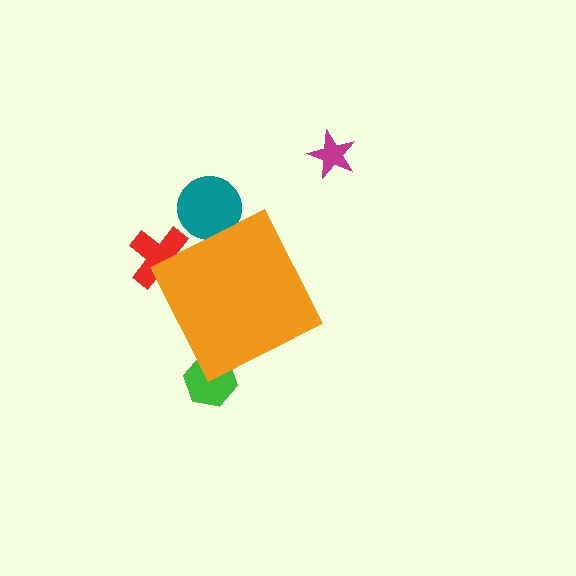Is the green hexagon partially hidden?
Yes, the green hexagon is partially hidden behind the orange diamond.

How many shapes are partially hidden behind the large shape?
3 shapes are partially hidden.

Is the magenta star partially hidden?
No, the magenta star is fully visible.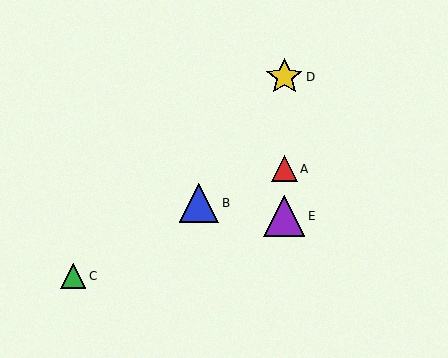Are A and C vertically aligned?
No, A is at x≈284 and C is at x≈73.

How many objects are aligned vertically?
3 objects (A, D, E) are aligned vertically.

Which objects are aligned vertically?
Objects A, D, E are aligned vertically.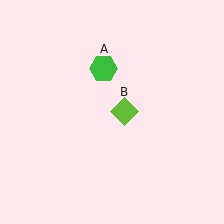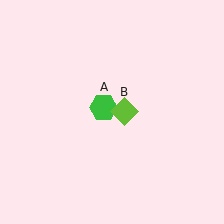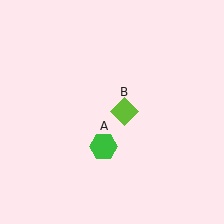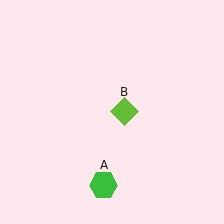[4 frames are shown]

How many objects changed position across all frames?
1 object changed position: green hexagon (object A).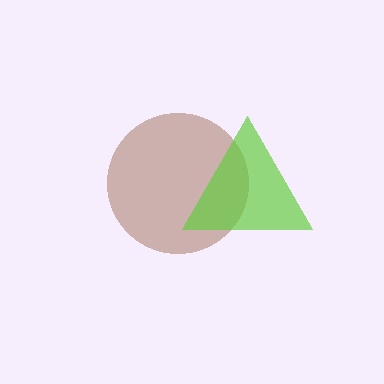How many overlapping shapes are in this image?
There are 2 overlapping shapes in the image.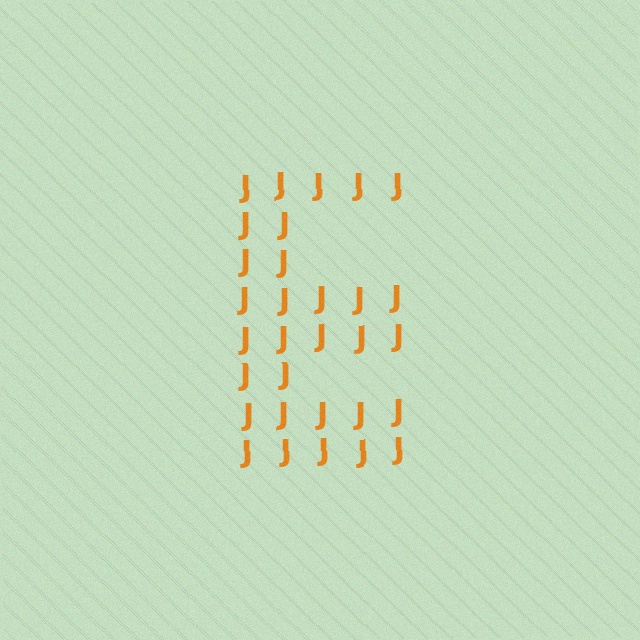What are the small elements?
The small elements are letter J's.